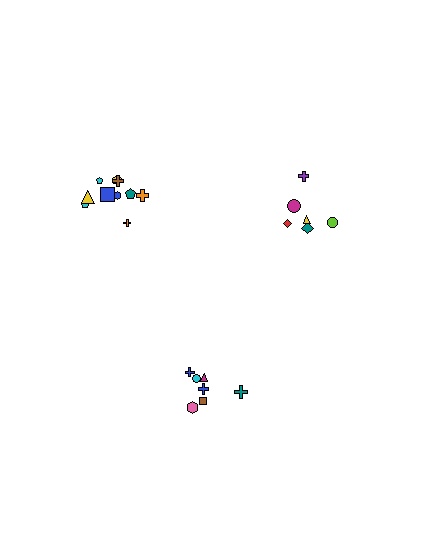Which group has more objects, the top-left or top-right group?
The top-left group.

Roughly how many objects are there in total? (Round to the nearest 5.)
Roughly 25 objects in total.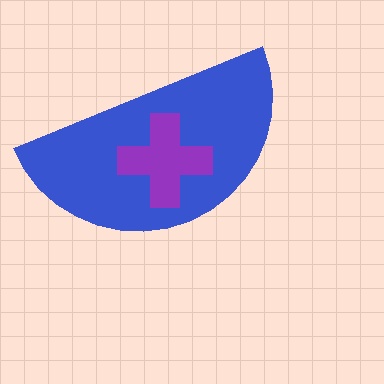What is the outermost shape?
The blue semicircle.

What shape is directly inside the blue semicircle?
The purple cross.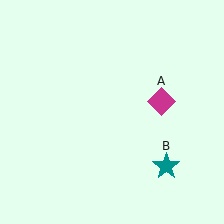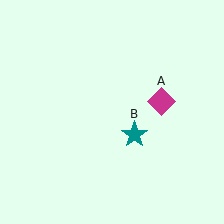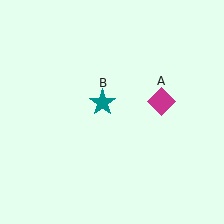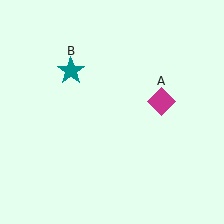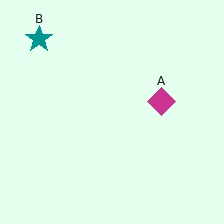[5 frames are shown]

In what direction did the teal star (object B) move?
The teal star (object B) moved up and to the left.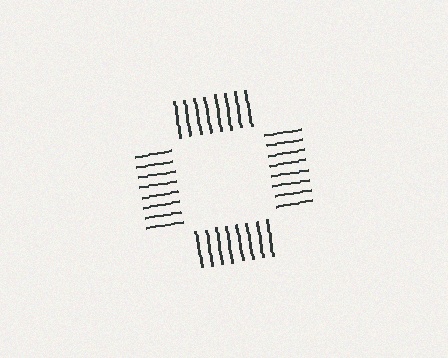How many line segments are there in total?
32 — 8 along each of the 4 edges.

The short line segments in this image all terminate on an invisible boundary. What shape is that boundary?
An illusory square — the line segments terminate on its edges but no continuous stroke is drawn.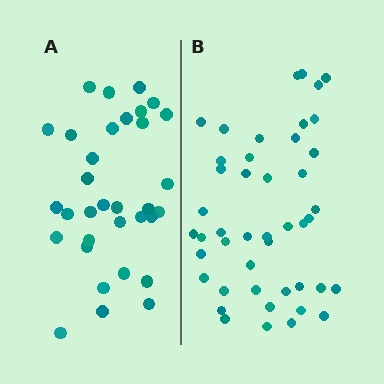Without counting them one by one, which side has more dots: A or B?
Region B (the right region) has more dots.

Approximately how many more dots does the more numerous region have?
Region B has roughly 12 or so more dots than region A.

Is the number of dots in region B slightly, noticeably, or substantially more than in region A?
Region B has noticeably more, but not dramatically so. The ratio is roughly 1.4 to 1.